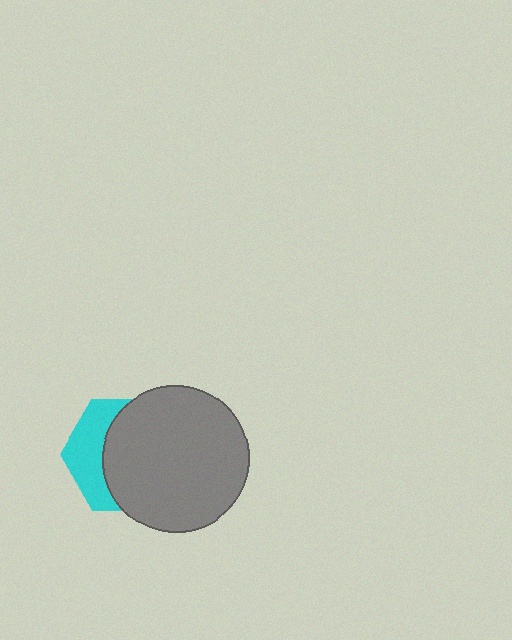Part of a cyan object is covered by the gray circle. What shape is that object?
It is a hexagon.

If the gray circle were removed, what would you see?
You would see the complete cyan hexagon.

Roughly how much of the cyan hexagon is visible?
A small part of it is visible (roughly 35%).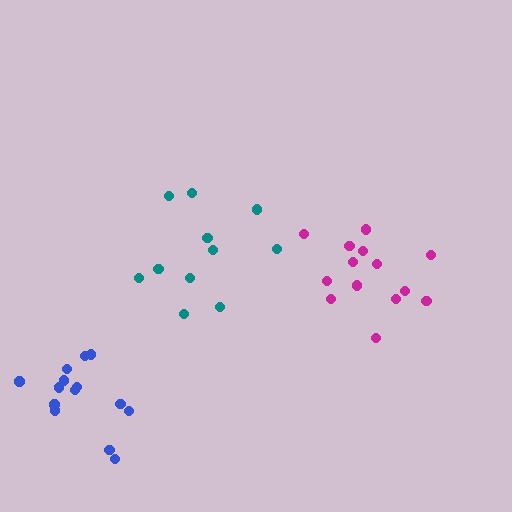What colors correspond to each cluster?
The clusters are colored: magenta, blue, teal.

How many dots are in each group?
Group 1: 14 dots, Group 2: 14 dots, Group 3: 11 dots (39 total).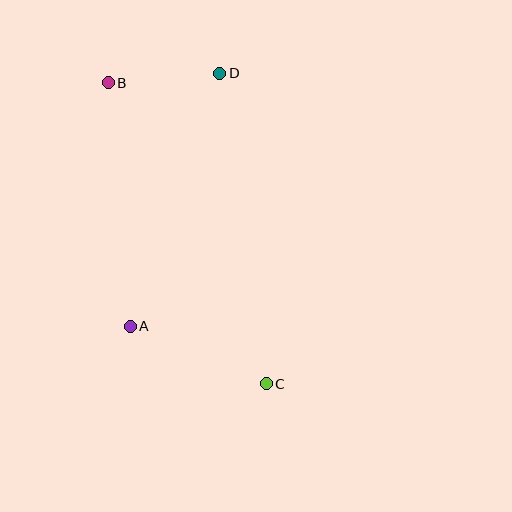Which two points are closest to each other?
Points B and D are closest to each other.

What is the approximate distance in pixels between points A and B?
The distance between A and B is approximately 245 pixels.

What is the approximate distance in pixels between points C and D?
The distance between C and D is approximately 314 pixels.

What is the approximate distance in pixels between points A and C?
The distance between A and C is approximately 148 pixels.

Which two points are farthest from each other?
Points B and C are farthest from each other.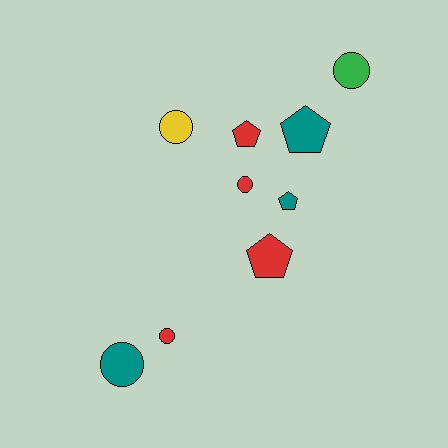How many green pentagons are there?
There are no green pentagons.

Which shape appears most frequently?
Circle, with 5 objects.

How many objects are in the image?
There are 9 objects.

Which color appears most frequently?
Red, with 4 objects.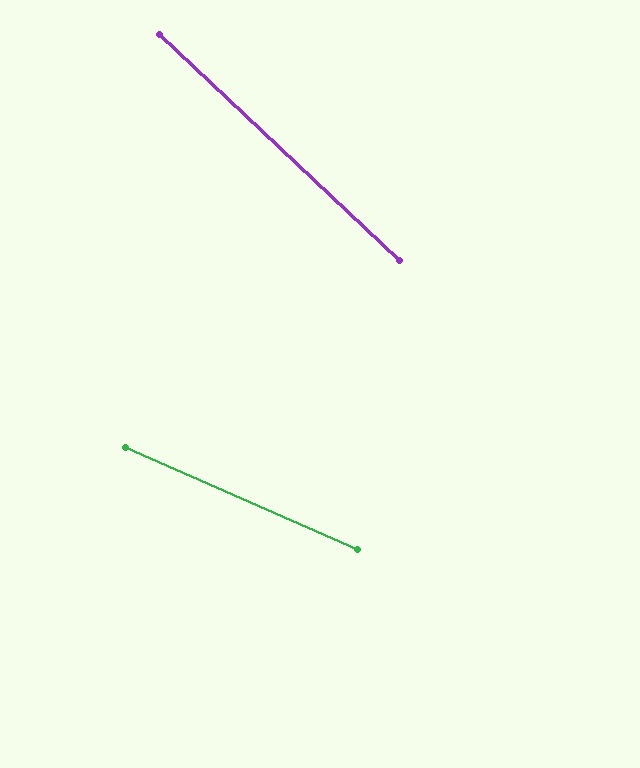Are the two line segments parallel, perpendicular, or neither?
Neither parallel nor perpendicular — they differ by about 20°.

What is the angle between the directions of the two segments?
Approximately 20 degrees.